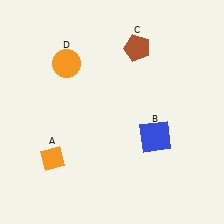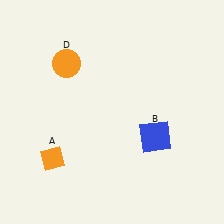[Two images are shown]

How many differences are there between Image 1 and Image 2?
There is 1 difference between the two images.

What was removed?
The brown pentagon (C) was removed in Image 2.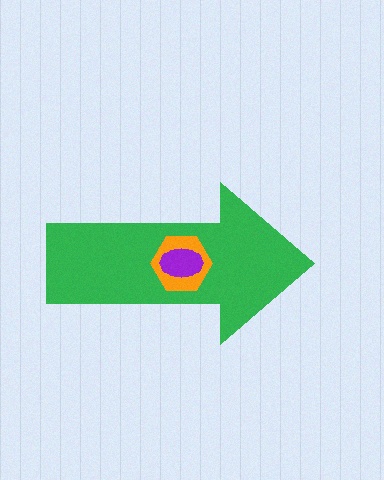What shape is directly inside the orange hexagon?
The purple ellipse.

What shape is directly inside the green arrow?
The orange hexagon.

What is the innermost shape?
The purple ellipse.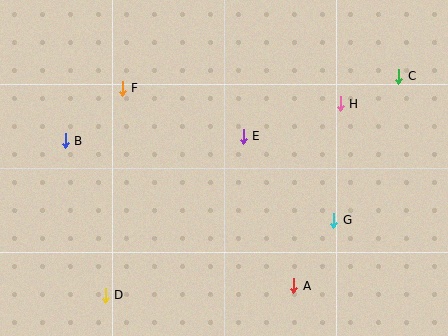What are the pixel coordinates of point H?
Point H is at (340, 104).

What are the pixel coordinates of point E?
Point E is at (243, 136).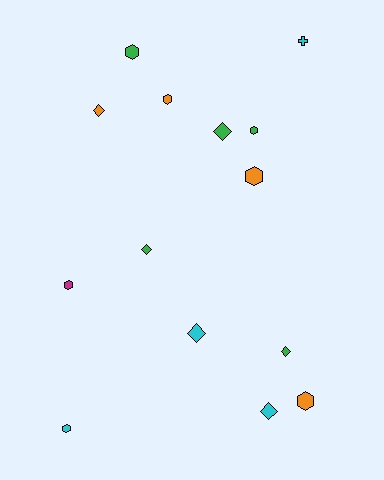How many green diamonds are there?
There are 3 green diamonds.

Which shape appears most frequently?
Hexagon, with 7 objects.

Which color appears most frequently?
Green, with 5 objects.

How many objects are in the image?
There are 14 objects.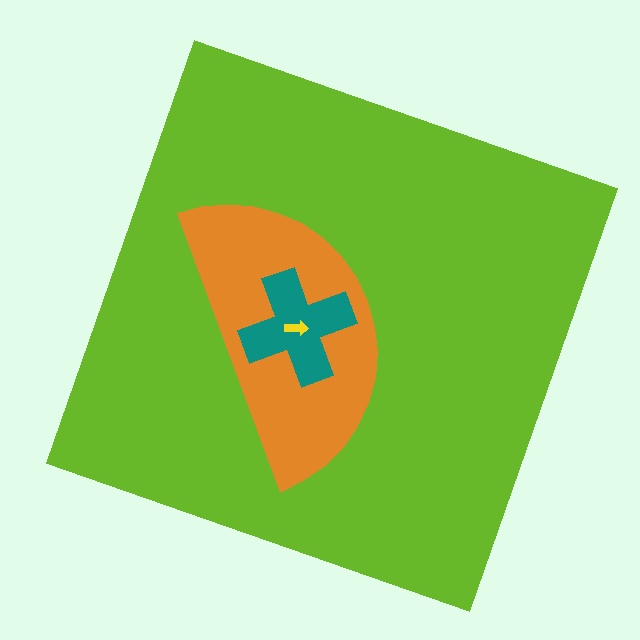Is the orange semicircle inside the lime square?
Yes.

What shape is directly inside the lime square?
The orange semicircle.